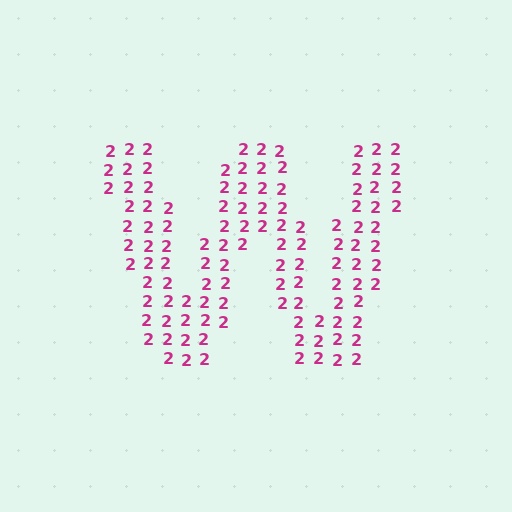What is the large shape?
The large shape is the letter W.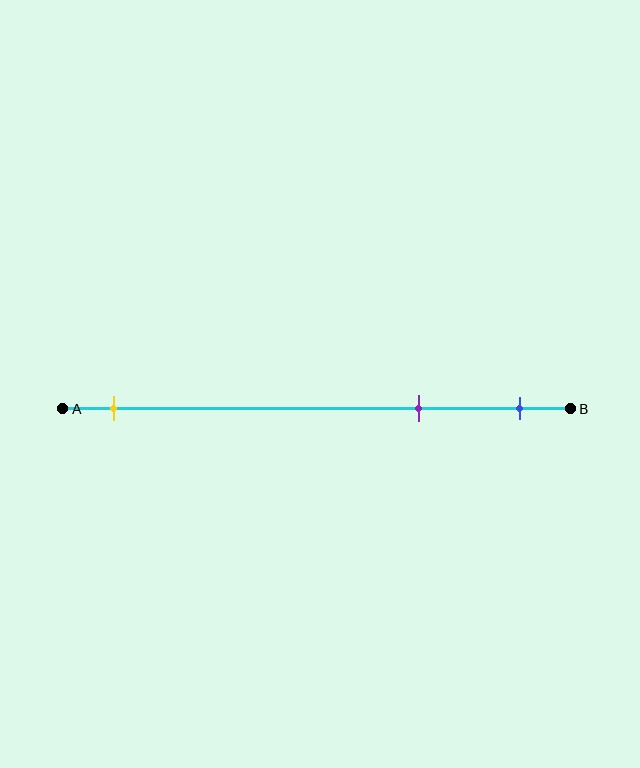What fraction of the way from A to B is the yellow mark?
The yellow mark is approximately 10% (0.1) of the way from A to B.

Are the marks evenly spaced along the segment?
No, the marks are not evenly spaced.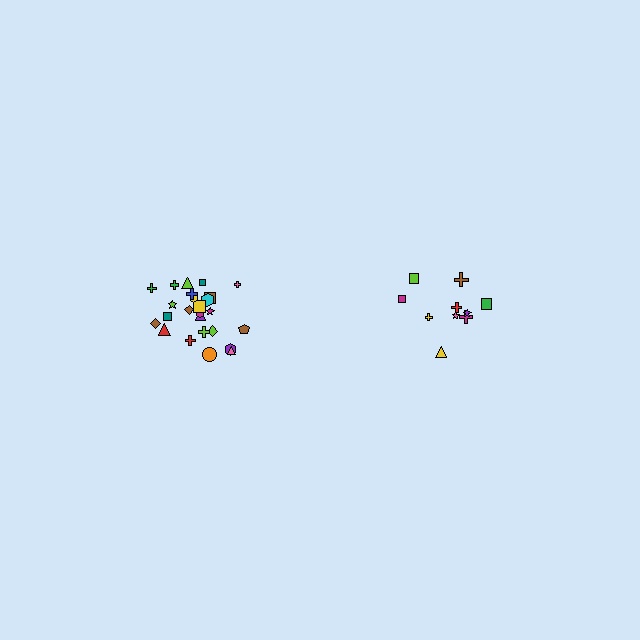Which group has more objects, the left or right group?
The left group.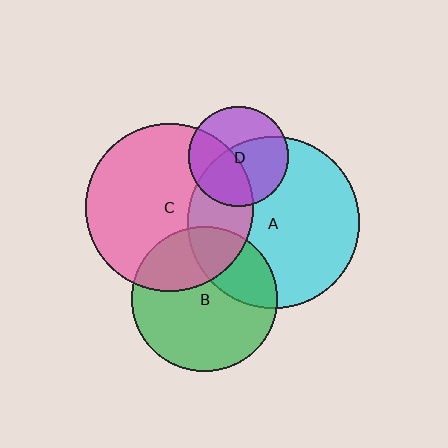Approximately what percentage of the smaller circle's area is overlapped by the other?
Approximately 60%.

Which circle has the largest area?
Circle A (cyan).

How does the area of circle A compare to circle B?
Approximately 1.4 times.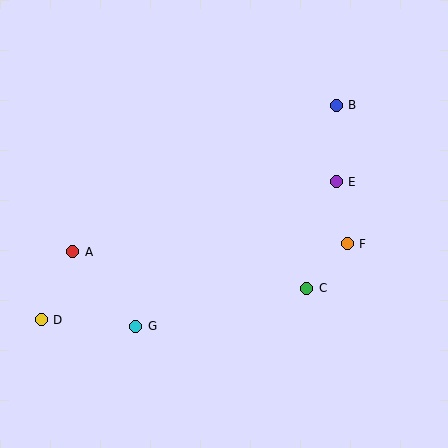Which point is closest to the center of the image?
Point C at (307, 288) is closest to the center.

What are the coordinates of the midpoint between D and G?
The midpoint between D and G is at (88, 323).